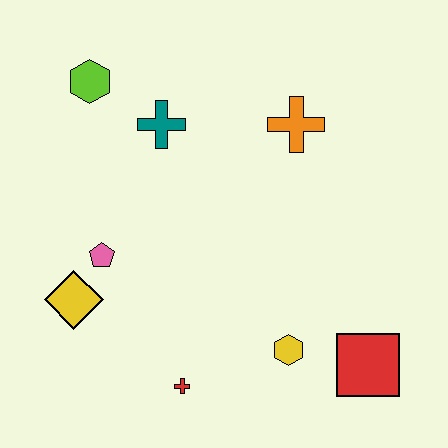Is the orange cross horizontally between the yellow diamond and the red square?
Yes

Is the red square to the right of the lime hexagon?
Yes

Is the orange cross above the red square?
Yes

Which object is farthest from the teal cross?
The red square is farthest from the teal cross.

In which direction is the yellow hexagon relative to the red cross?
The yellow hexagon is to the right of the red cross.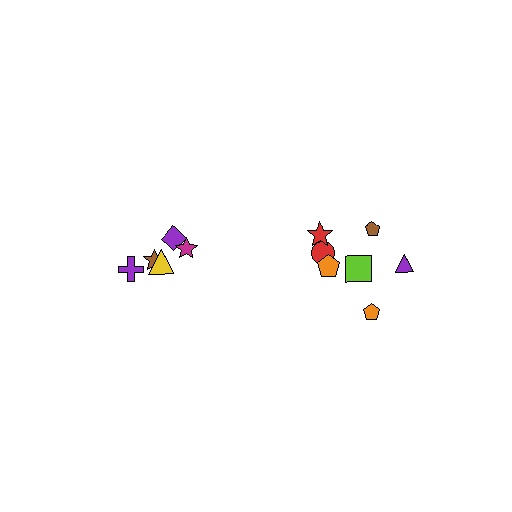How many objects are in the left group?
There are 5 objects.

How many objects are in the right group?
There are 7 objects.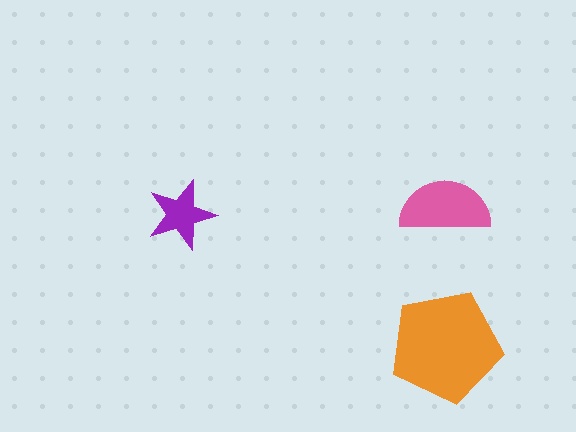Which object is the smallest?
The purple star.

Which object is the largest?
The orange pentagon.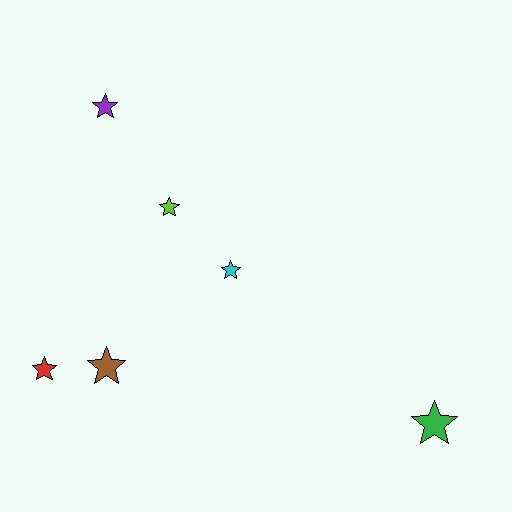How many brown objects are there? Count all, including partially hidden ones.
There is 1 brown object.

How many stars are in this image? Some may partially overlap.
There are 6 stars.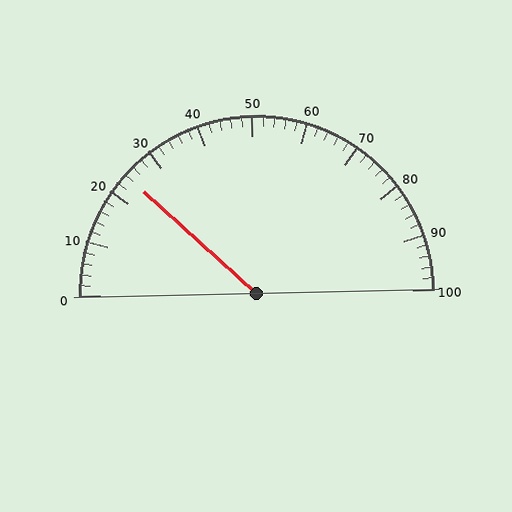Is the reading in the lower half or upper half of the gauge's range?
The reading is in the lower half of the range (0 to 100).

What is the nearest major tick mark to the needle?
The nearest major tick mark is 20.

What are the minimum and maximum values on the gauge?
The gauge ranges from 0 to 100.